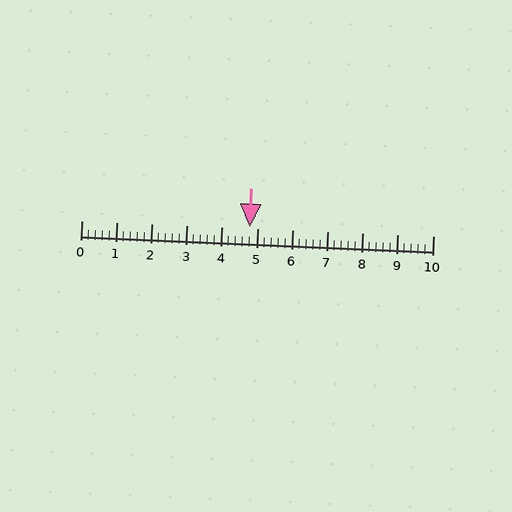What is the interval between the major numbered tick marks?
The major tick marks are spaced 1 units apart.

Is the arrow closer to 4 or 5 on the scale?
The arrow is closer to 5.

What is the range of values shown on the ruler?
The ruler shows values from 0 to 10.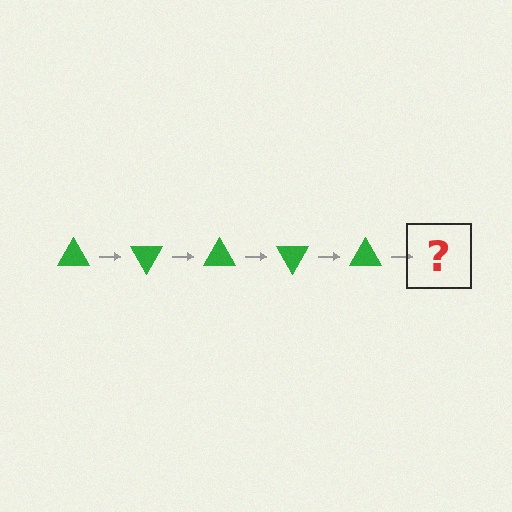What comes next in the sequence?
The next element should be a green triangle rotated 300 degrees.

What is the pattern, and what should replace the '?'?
The pattern is that the triangle rotates 60 degrees each step. The '?' should be a green triangle rotated 300 degrees.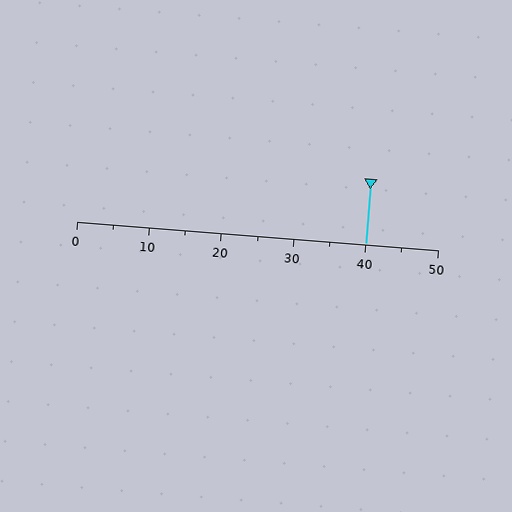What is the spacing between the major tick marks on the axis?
The major ticks are spaced 10 apart.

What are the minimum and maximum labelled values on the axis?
The axis runs from 0 to 50.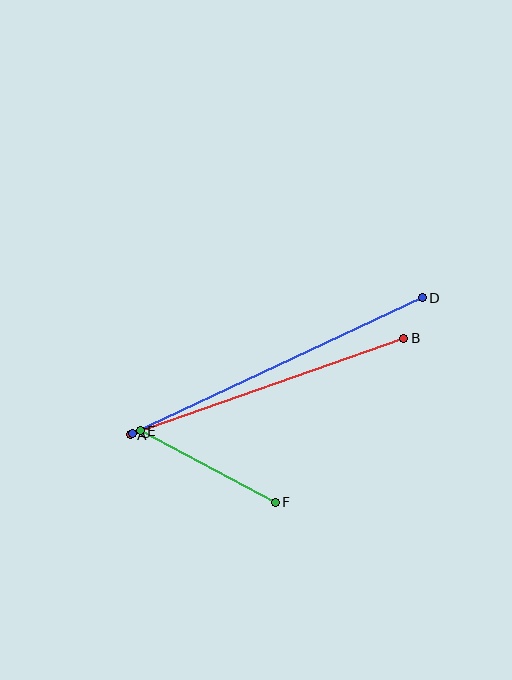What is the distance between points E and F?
The distance is approximately 153 pixels.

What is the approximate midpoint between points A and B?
The midpoint is at approximately (267, 387) pixels.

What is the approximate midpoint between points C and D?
The midpoint is at approximately (277, 366) pixels.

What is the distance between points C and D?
The distance is approximately 320 pixels.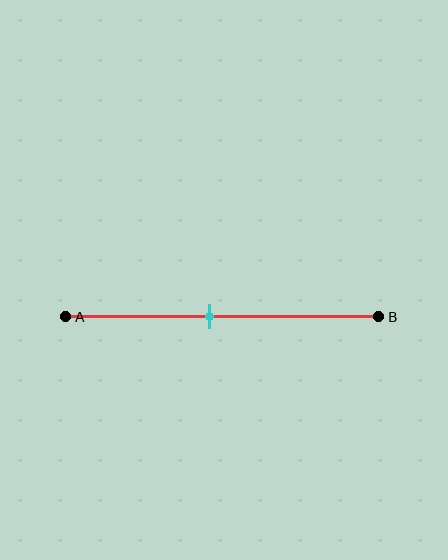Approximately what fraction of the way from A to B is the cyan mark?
The cyan mark is approximately 45% of the way from A to B.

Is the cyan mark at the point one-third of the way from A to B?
No, the mark is at about 45% from A, not at the 33% one-third point.